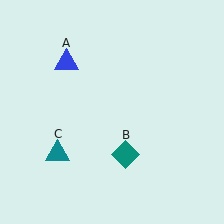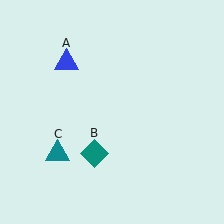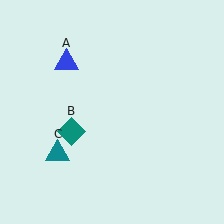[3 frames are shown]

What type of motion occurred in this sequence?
The teal diamond (object B) rotated clockwise around the center of the scene.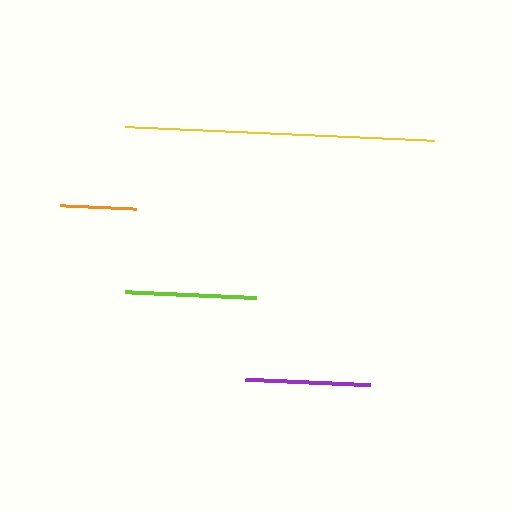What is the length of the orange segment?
The orange segment is approximately 76 pixels long.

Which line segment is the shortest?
The orange line is the shortest at approximately 76 pixels.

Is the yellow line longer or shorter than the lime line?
The yellow line is longer than the lime line.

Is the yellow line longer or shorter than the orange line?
The yellow line is longer than the orange line.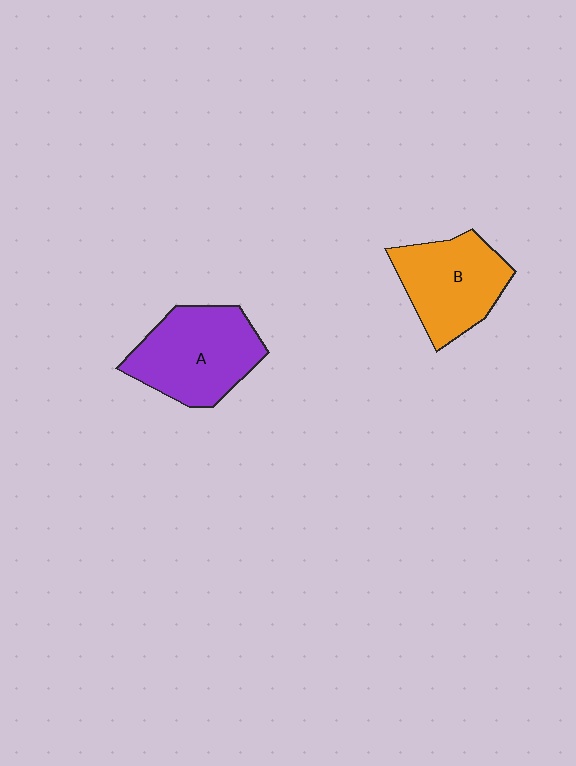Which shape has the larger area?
Shape A (purple).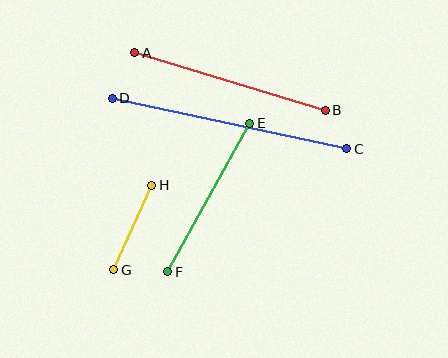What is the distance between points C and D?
The distance is approximately 240 pixels.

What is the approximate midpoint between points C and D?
The midpoint is at approximately (229, 123) pixels.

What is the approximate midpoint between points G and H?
The midpoint is at approximately (133, 227) pixels.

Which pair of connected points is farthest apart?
Points C and D are farthest apart.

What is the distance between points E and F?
The distance is approximately 170 pixels.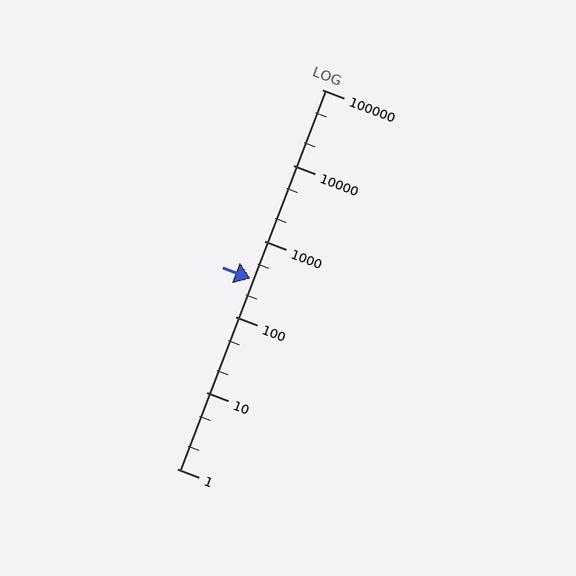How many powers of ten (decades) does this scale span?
The scale spans 5 decades, from 1 to 100000.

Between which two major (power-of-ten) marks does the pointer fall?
The pointer is between 100 and 1000.